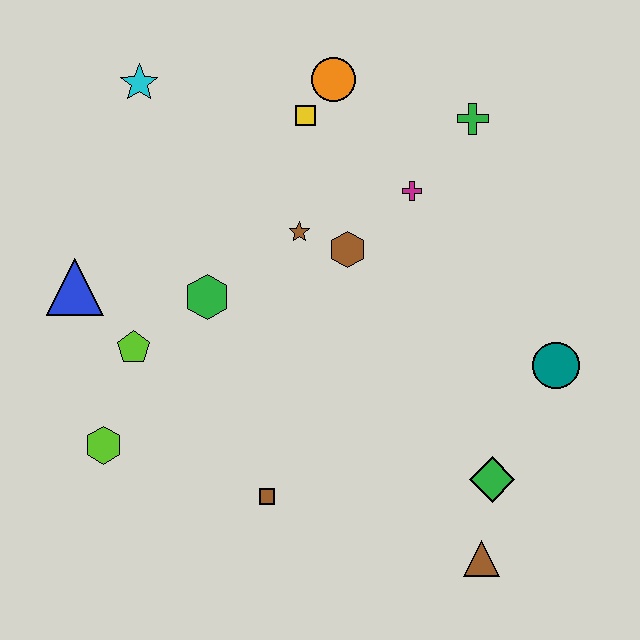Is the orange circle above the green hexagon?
Yes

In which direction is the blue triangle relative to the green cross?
The blue triangle is to the left of the green cross.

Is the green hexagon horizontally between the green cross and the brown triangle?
No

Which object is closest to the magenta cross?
The brown hexagon is closest to the magenta cross.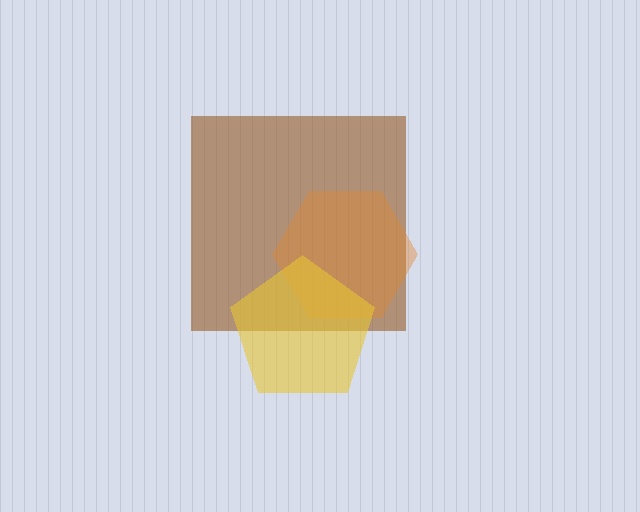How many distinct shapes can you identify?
There are 3 distinct shapes: a brown square, an orange hexagon, a yellow pentagon.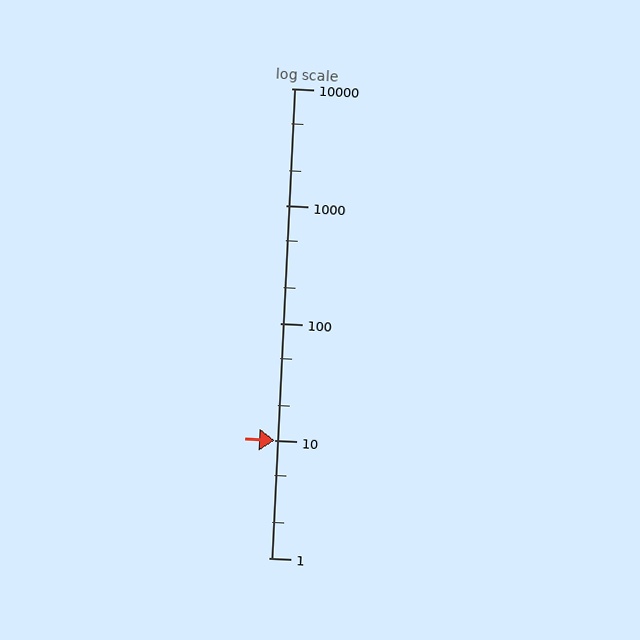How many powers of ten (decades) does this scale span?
The scale spans 4 decades, from 1 to 10000.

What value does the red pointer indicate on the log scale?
The pointer indicates approximately 10.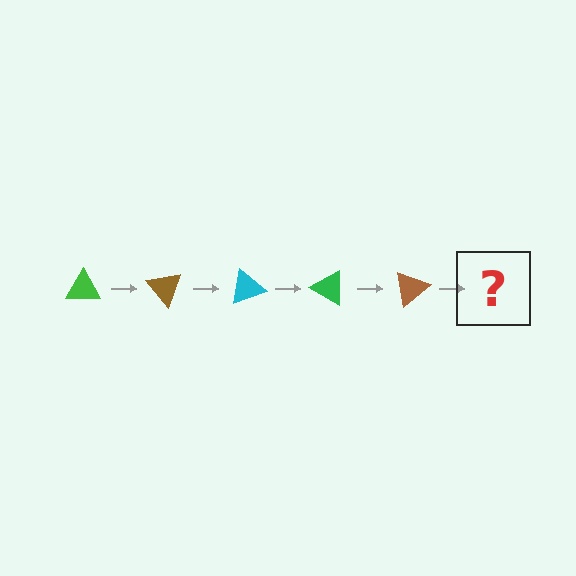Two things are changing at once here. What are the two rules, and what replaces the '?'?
The two rules are that it rotates 50 degrees each step and the color cycles through green, brown, and cyan. The '?' should be a cyan triangle, rotated 250 degrees from the start.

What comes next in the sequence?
The next element should be a cyan triangle, rotated 250 degrees from the start.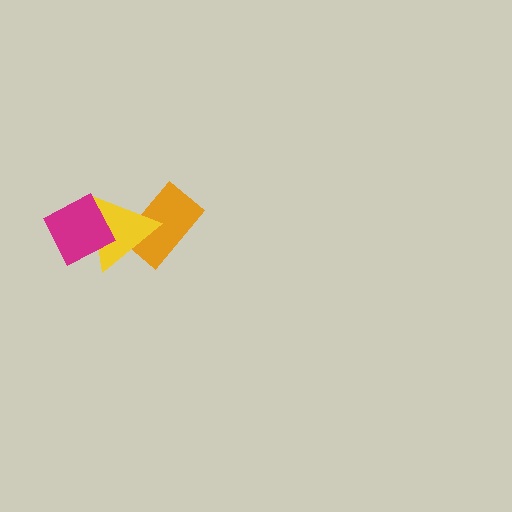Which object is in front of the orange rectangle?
The yellow triangle is in front of the orange rectangle.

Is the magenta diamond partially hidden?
No, no other shape covers it.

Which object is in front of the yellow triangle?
The magenta diamond is in front of the yellow triangle.